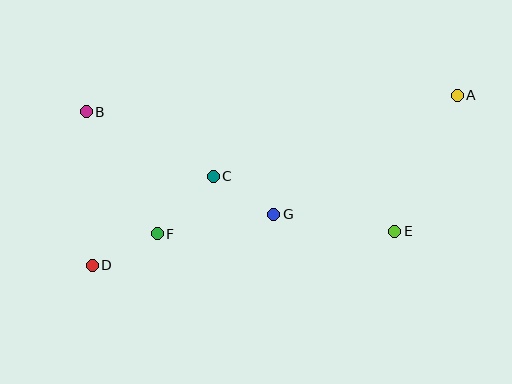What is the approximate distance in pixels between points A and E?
The distance between A and E is approximately 150 pixels.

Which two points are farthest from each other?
Points A and D are farthest from each other.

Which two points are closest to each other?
Points C and G are closest to each other.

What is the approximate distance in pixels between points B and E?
The distance between B and E is approximately 331 pixels.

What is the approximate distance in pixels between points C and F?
The distance between C and F is approximately 80 pixels.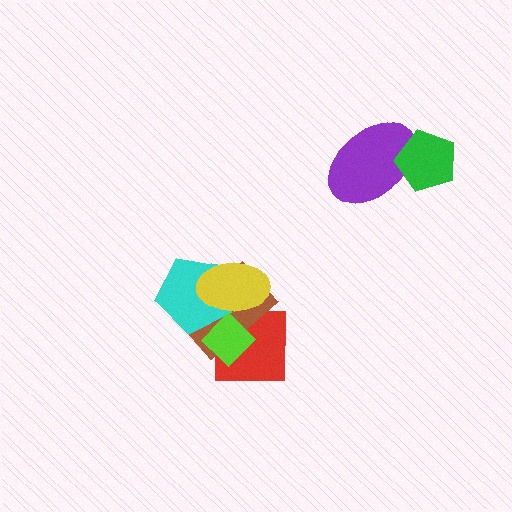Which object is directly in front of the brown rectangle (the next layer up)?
The cyan pentagon is directly in front of the brown rectangle.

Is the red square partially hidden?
Yes, it is partially covered by another shape.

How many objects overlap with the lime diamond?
4 objects overlap with the lime diamond.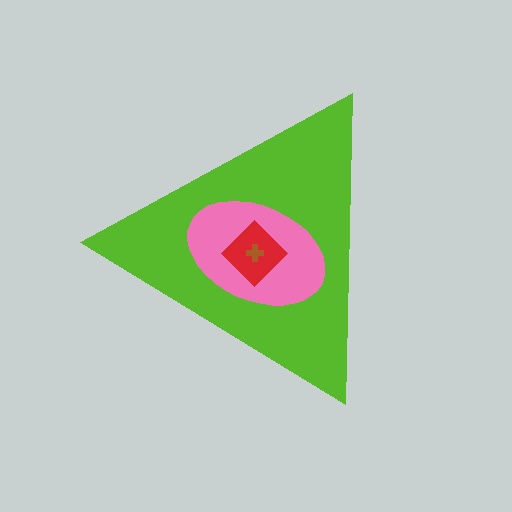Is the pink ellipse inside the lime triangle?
Yes.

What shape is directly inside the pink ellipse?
The red diamond.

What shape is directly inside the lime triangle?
The pink ellipse.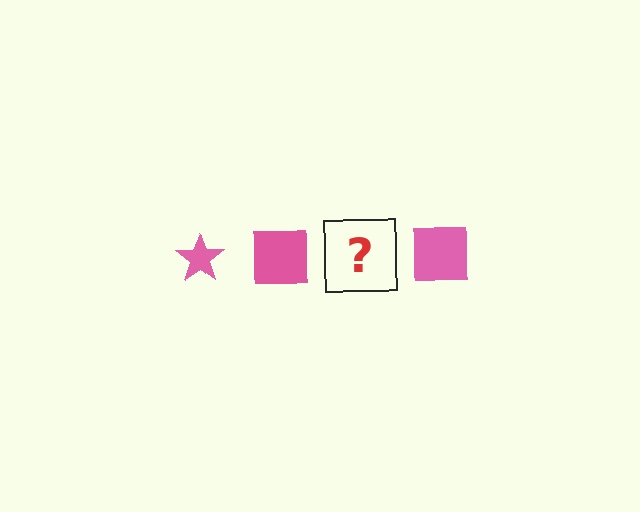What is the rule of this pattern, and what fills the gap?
The rule is that the pattern cycles through star, square shapes in pink. The gap should be filled with a pink star.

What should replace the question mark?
The question mark should be replaced with a pink star.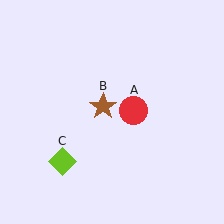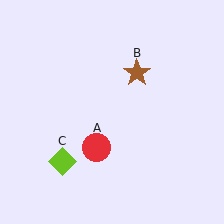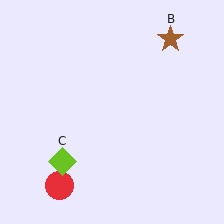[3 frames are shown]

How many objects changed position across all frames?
2 objects changed position: red circle (object A), brown star (object B).